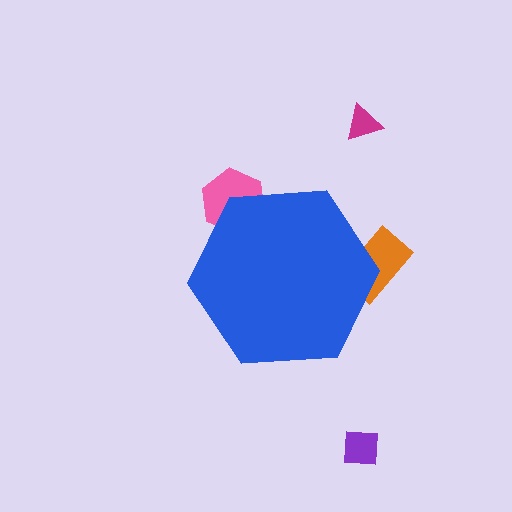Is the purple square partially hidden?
No, the purple square is fully visible.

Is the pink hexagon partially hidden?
Yes, the pink hexagon is partially hidden behind the blue hexagon.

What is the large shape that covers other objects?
A blue hexagon.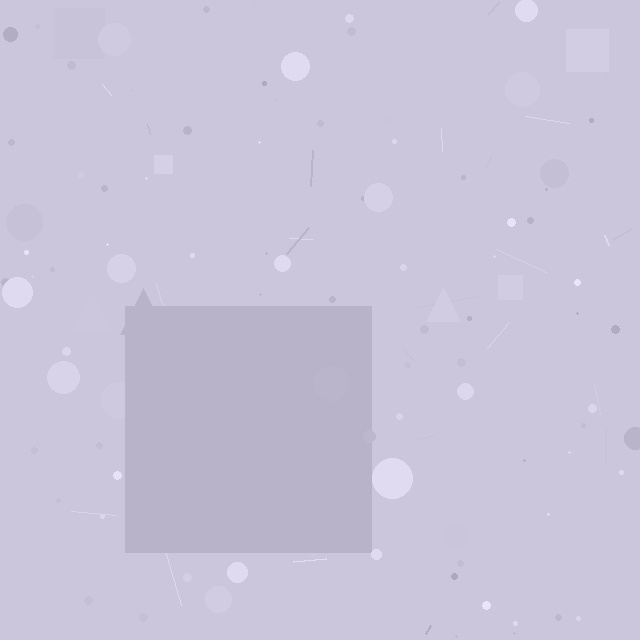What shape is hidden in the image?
A square is hidden in the image.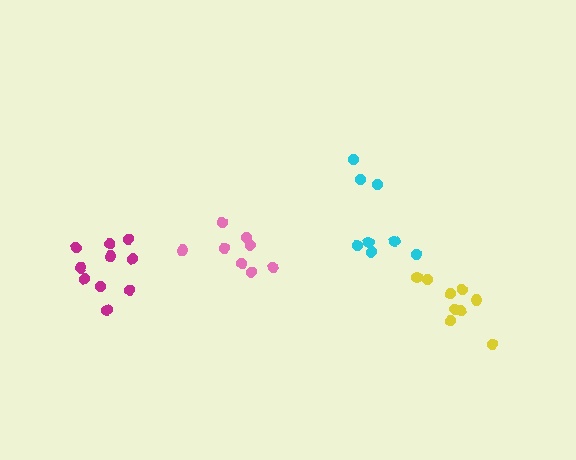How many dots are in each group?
Group 1: 8 dots, Group 2: 8 dots, Group 3: 10 dots, Group 4: 9 dots (35 total).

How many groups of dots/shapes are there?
There are 4 groups.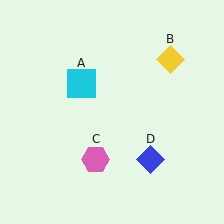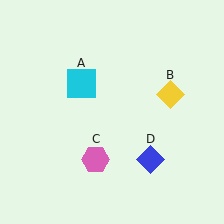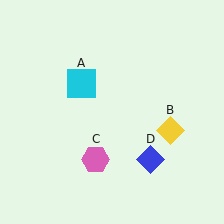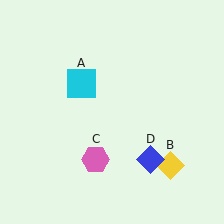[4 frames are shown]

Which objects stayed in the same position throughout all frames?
Cyan square (object A) and pink hexagon (object C) and blue diamond (object D) remained stationary.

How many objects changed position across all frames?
1 object changed position: yellow diamond (object B).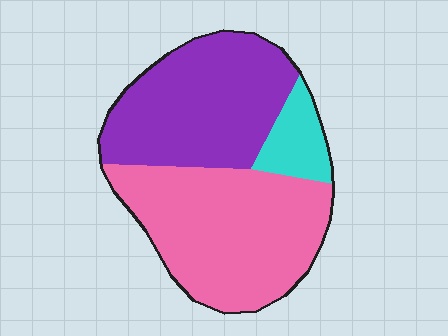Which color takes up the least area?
Cyan, at roughly 10%.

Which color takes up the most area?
Pink, at roughly 50%.